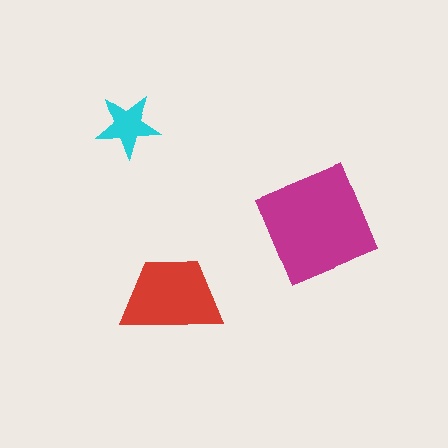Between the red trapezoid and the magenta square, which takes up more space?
The magenta square.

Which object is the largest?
The magenta square.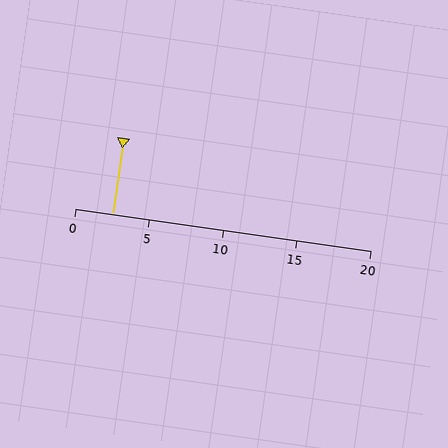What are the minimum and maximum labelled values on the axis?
The axis runs from 0 to 20.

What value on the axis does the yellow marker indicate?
The marker indicates approximately 2.5.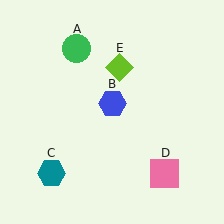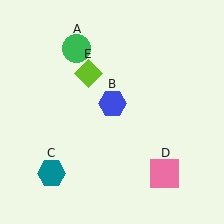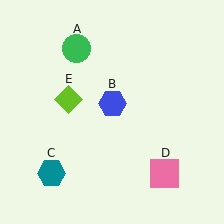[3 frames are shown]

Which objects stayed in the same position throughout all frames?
Green circle (object A) and blue hexagon (object B) and teal hexagon (object C) and pink square (object D) remained stationary.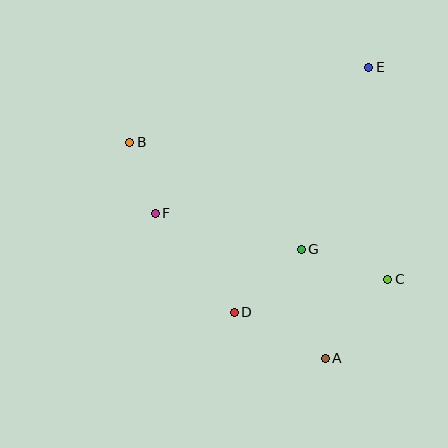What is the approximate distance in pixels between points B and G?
The distance between B and G is approximately 202 pixels.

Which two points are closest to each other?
Points B and F are closest to each other.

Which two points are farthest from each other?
Points A and E are farthest from each other.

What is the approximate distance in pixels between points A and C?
The distance between A and C is approximately 101 pixels.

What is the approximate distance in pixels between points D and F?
The distance between D and F is approximately 126 pixels.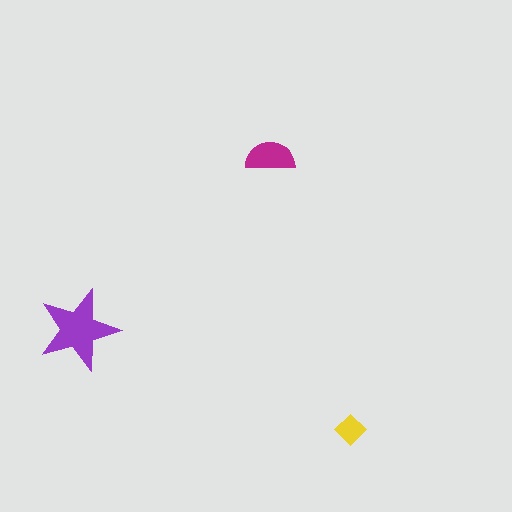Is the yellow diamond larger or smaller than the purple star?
Smaller.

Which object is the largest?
The purple star.